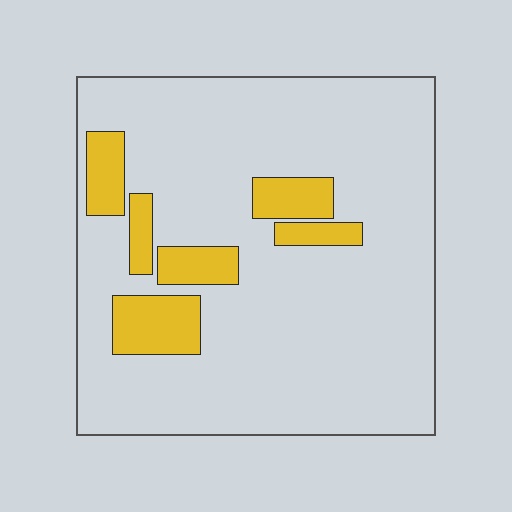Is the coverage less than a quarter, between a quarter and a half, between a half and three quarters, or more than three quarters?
Less than a quarter.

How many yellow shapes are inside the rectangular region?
6.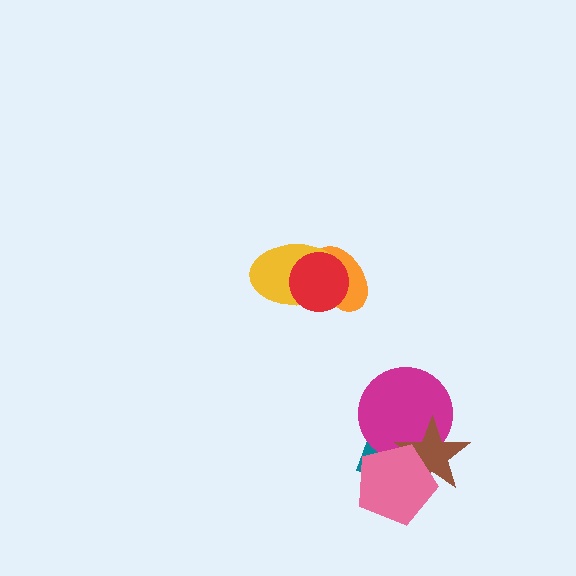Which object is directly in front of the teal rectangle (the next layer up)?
The magenta circle is directly in front of the teal rectangle.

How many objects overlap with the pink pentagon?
3 objects overlap with the pink pentagon.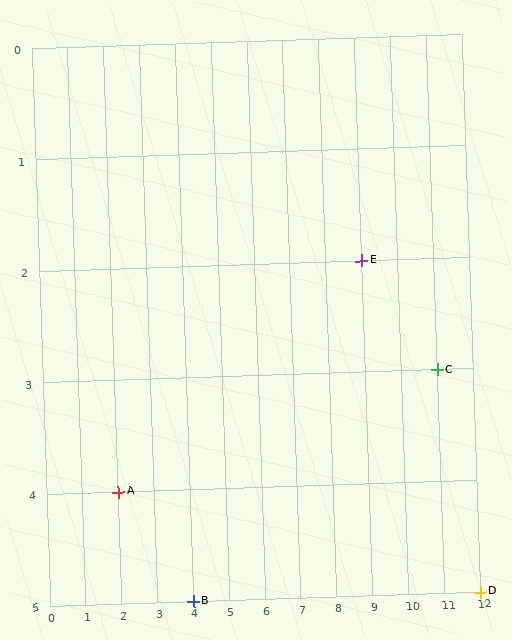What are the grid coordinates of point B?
Point B is at grid coordinates (4, 5).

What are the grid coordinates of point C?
Point C is at grid coordinates (11, 3).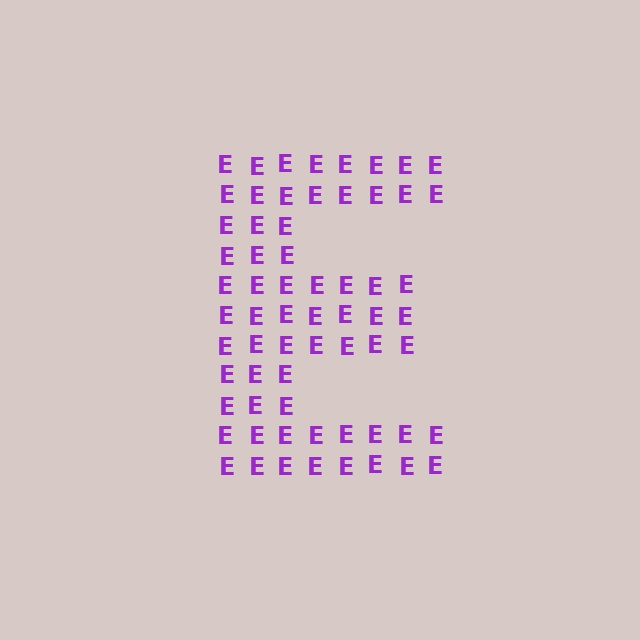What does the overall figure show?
The overall figure shows the letter E.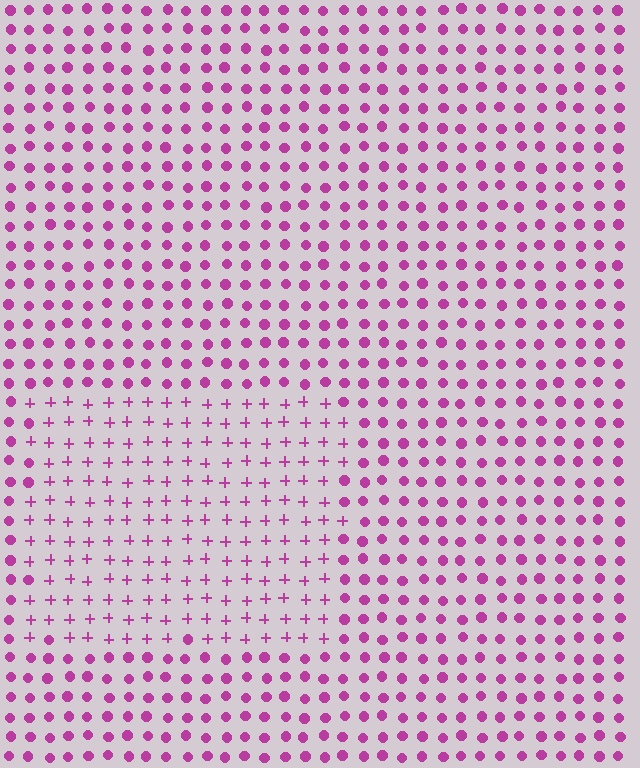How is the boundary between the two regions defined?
The boundary is defined by a change in element shape: plus signs inside vs. circles outside. All elements share the same color and spacing.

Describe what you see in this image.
The image is filled with small magenta elements arranged in a uniform grid. A rectangle-shaped region contains plus signs, while the surrounding area contains circles. The boundary is defined purely by the change in element shape.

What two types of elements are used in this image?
The image uses plus signs inside the rectangle region and circles outside it.